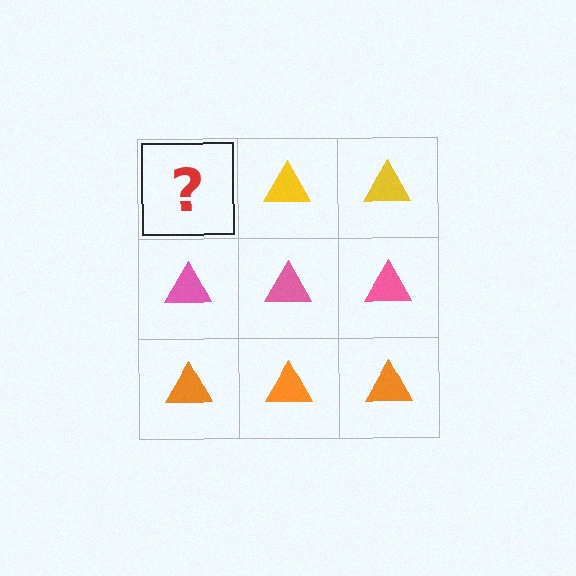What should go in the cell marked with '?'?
The missing cell should contain a yellow triangle.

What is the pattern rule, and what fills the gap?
The rule is that each row has a consistent color. The gap should be filled with a yellow triangle.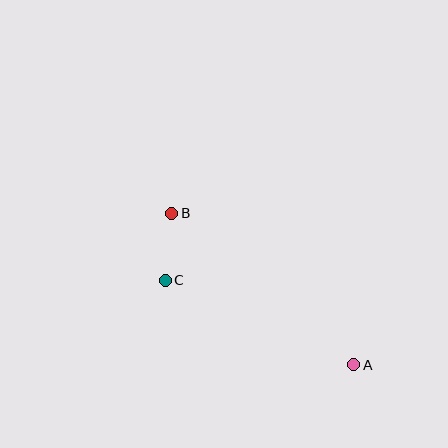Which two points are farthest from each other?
Points A and B are farthest from each other.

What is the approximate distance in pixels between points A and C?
The distance between A and C is approximately 207 pixels.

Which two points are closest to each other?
Points B and C are closest to each other.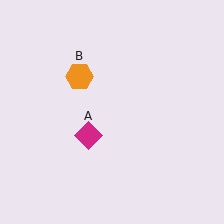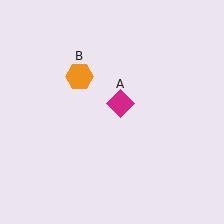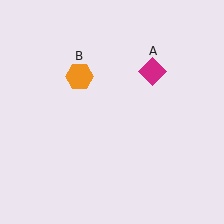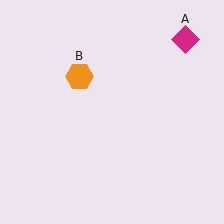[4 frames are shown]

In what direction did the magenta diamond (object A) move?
The magenta diamond (object A) moved up and to the right.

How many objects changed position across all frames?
1 object changed position: magenta diamond (object A).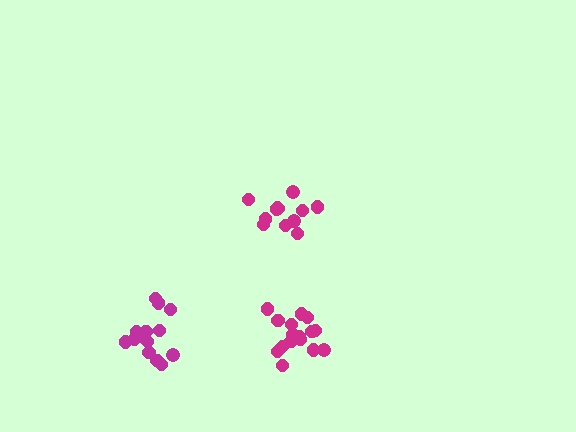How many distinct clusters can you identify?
There are 3 distinct clusters.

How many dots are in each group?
Group 1: 12 dots, Group 2: 16 dots, Group 3: 15 dots (43 total).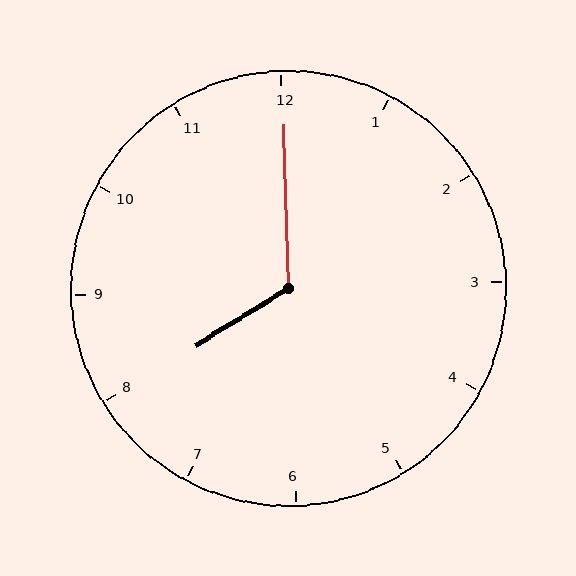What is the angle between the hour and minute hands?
Approximately 120 degrees.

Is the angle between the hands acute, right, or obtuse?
It is obtuse.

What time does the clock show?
8:00.